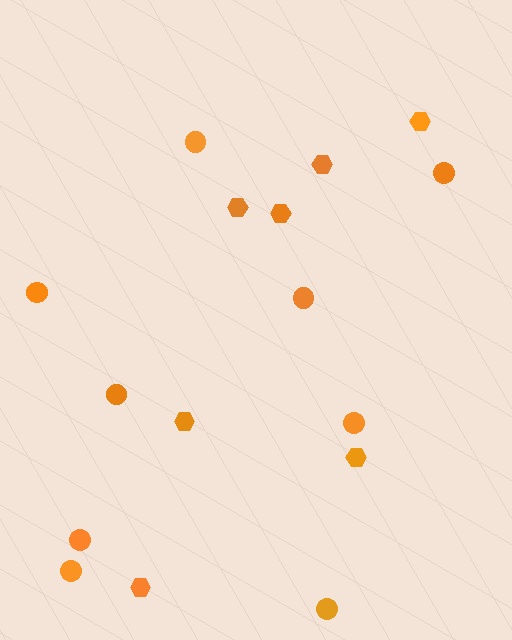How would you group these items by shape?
There are 2 groups: one group of circles (9) and one group of hexagons (7).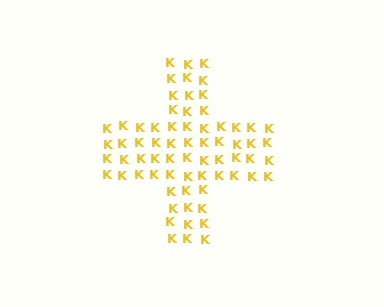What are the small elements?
The small elements are letter K's.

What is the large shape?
The large shape is a cross.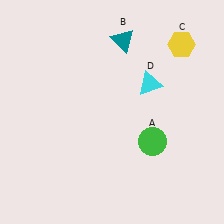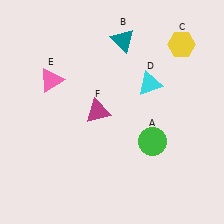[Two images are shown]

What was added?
A pink triangle (E), a magenta triangle (F) were added in Image 2.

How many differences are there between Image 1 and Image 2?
There are 2 differences between the two images.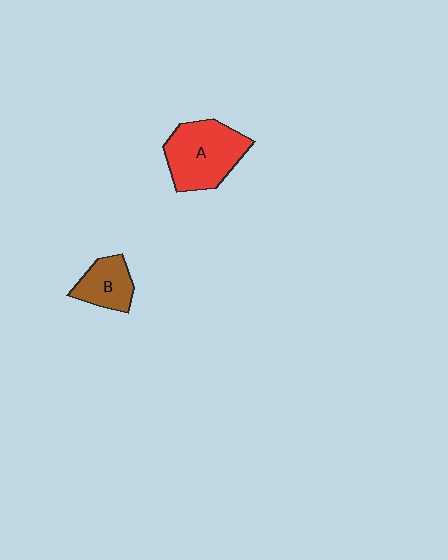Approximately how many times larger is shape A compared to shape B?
Approximately 1.8 times.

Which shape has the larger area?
Shape A (red).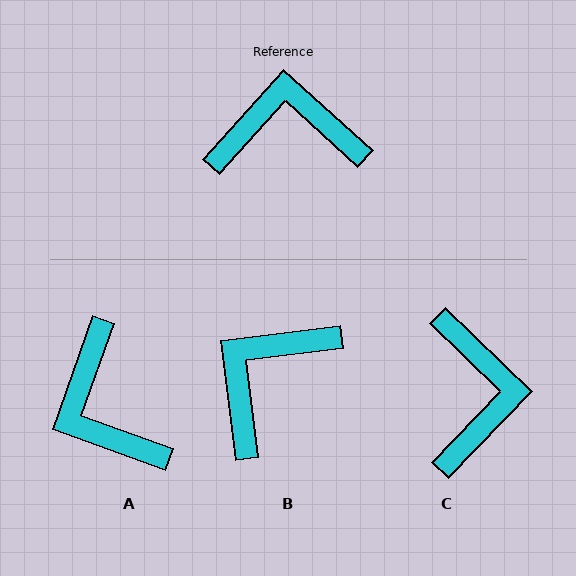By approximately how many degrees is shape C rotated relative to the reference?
Approximately 92 degrees clockwise.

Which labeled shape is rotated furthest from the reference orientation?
A, about 112 degrees away.